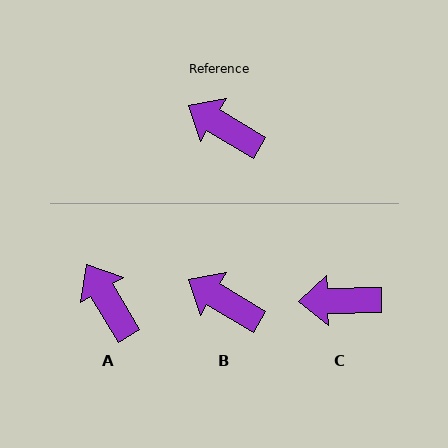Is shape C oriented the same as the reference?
No, it is off by about 32 degrees.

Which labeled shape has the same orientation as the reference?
B.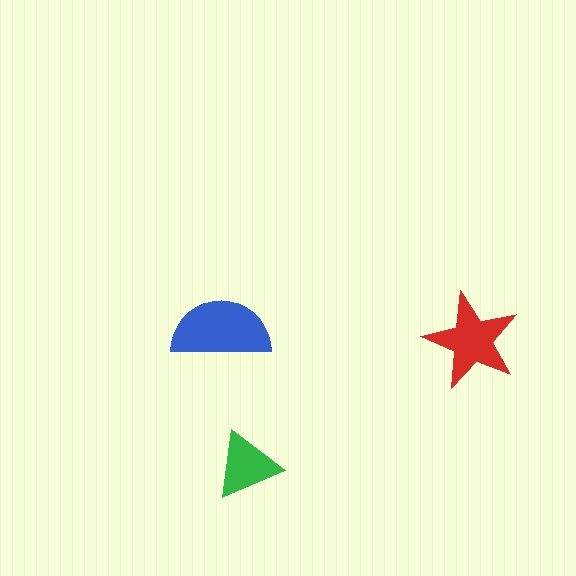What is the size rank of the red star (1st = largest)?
2nd.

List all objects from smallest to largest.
The green triangle, the red star, the blue semicircle.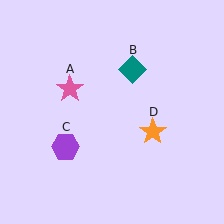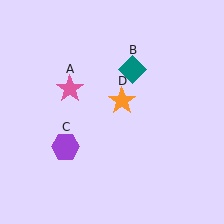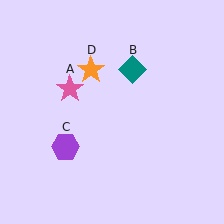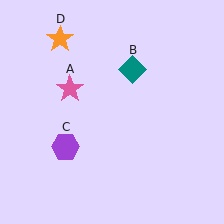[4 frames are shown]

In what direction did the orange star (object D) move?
The orange star (object D) moved up and to the left.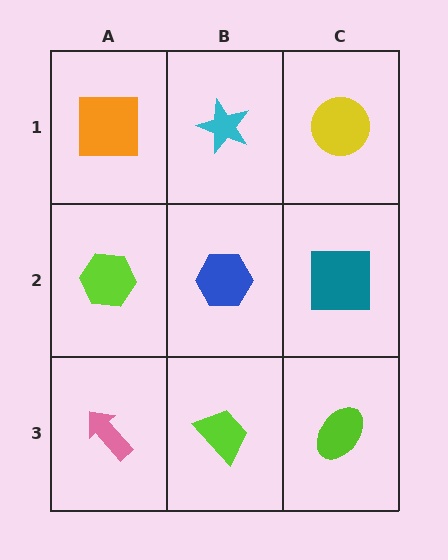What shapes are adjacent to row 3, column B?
A blue hexagon (row 2, column B), a pink arrow (row 3, column A), a lime ellipse (row 3, column C).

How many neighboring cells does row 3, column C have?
2.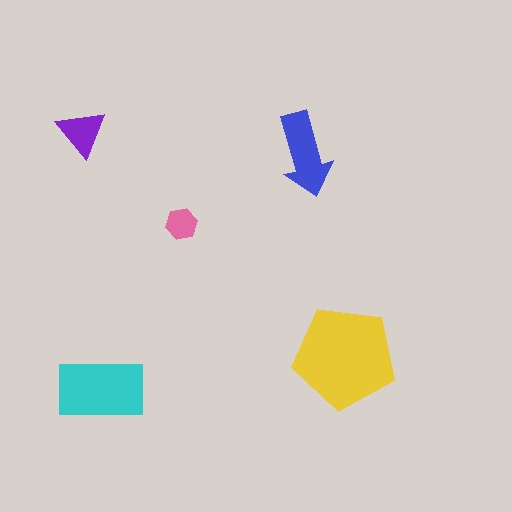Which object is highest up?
The purple triangle is topmost.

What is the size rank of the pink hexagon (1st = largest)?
5th.